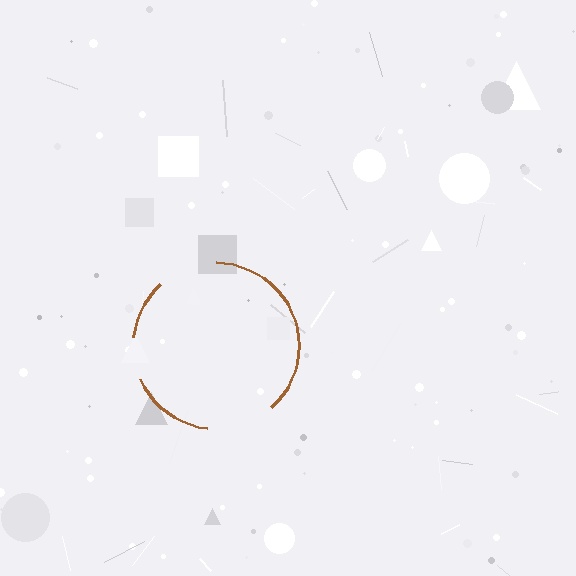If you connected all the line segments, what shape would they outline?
They would outline a circle.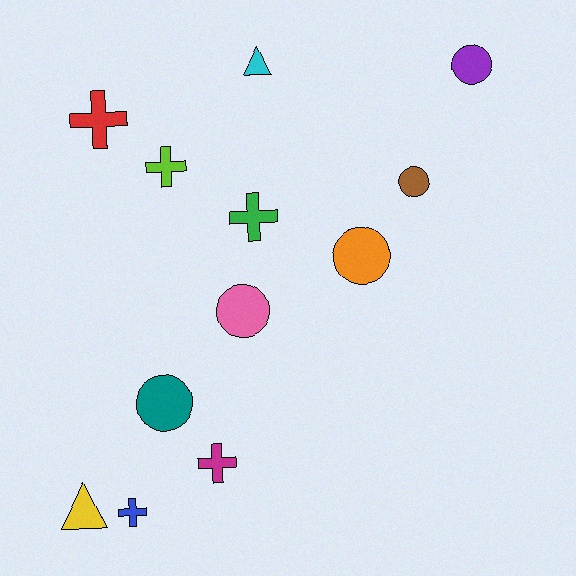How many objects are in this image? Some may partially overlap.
There are 12 objects.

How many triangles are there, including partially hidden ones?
There are 2 triangles.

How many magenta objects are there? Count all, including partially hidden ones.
There is 1 magenta object.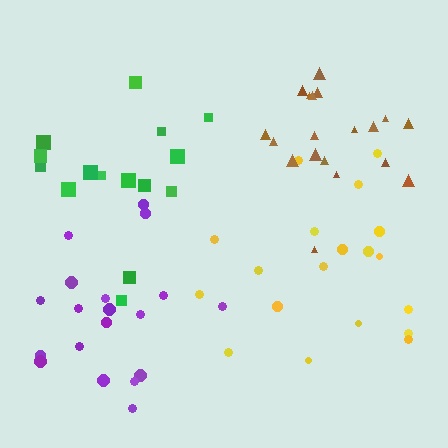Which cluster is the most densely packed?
Yellow.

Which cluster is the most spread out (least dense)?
Green.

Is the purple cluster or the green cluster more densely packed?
Purple.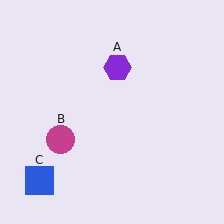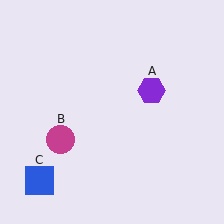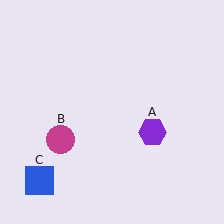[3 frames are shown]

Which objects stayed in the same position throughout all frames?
Magenta circle (object B) and blue square (object C) remained stationary.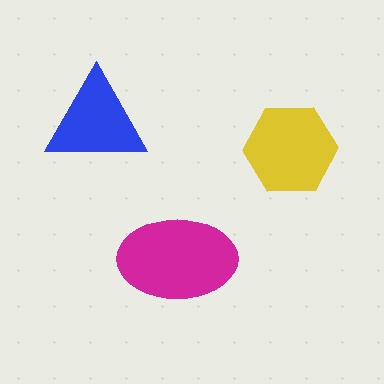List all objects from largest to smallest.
The magenta ellipse, the yellow hexagon, the blue triangle.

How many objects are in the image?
There are 3 objects in the image.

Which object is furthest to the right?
The yellow hexagon is rightmost.